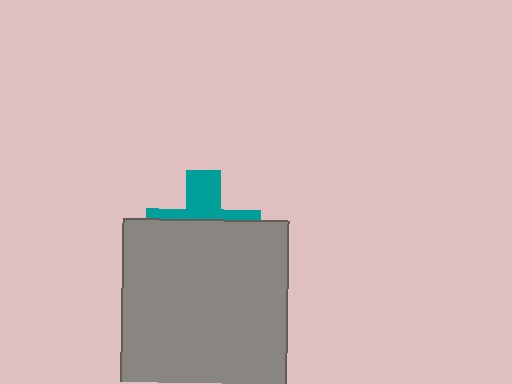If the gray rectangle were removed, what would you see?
You would see the complete teal cross.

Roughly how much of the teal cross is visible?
A small part of it is visible (roughly 36%).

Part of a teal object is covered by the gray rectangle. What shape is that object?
It is a cross.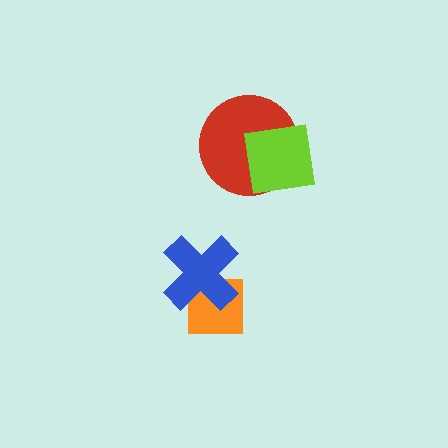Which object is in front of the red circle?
The lime square is in front of the red circle.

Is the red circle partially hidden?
Yes, it is partially covered by another shape.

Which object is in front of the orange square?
The blue cross is in front of the orange square.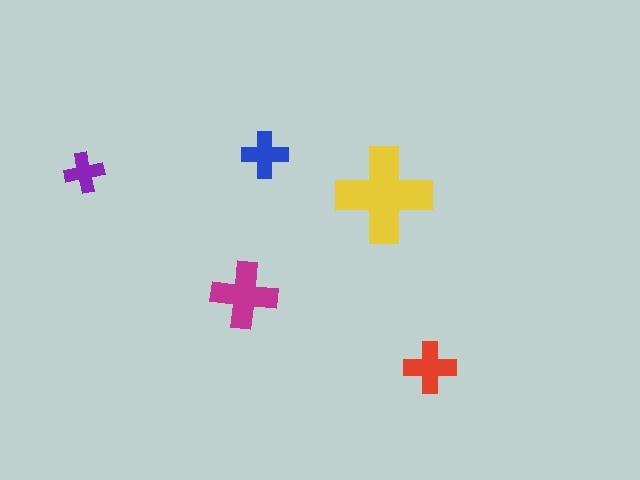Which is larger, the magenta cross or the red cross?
The magenta one.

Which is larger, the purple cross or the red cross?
The red one.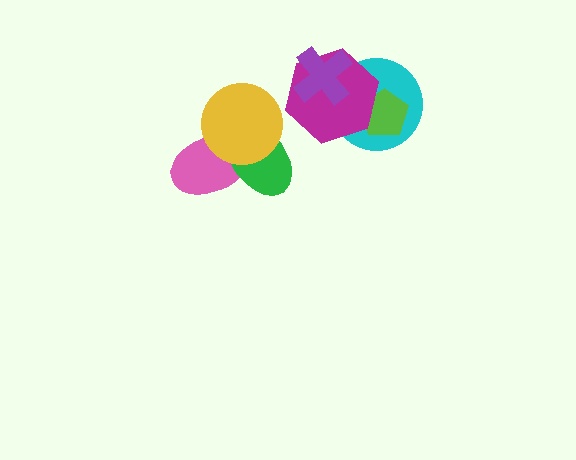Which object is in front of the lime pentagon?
The magenta hexagon is in front of the lime pentagon.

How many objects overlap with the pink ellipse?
2 objects overlap with the pink ellipse.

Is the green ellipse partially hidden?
Yes, it is partially covered by another shape.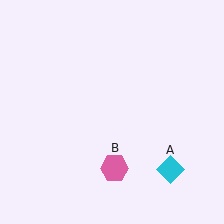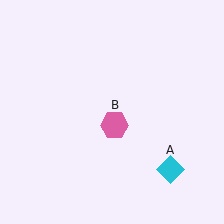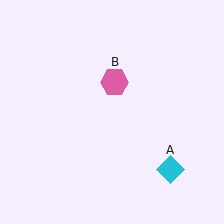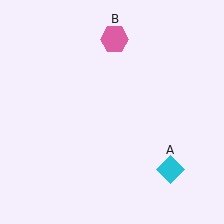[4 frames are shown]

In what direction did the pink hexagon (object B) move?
The pink hexagon (object B) moved up.